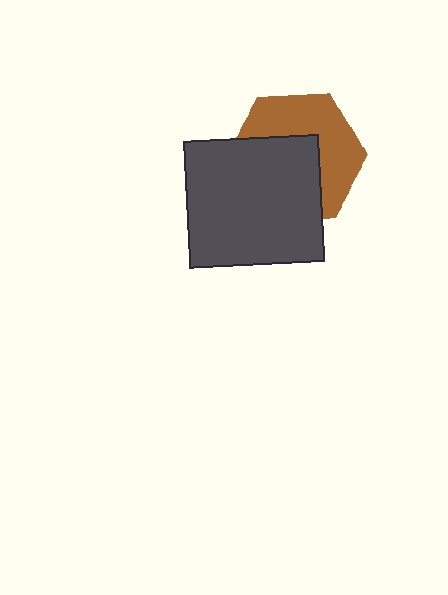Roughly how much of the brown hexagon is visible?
About half of it is visible (roughly 49%).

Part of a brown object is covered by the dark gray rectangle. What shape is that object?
It is a hexagon.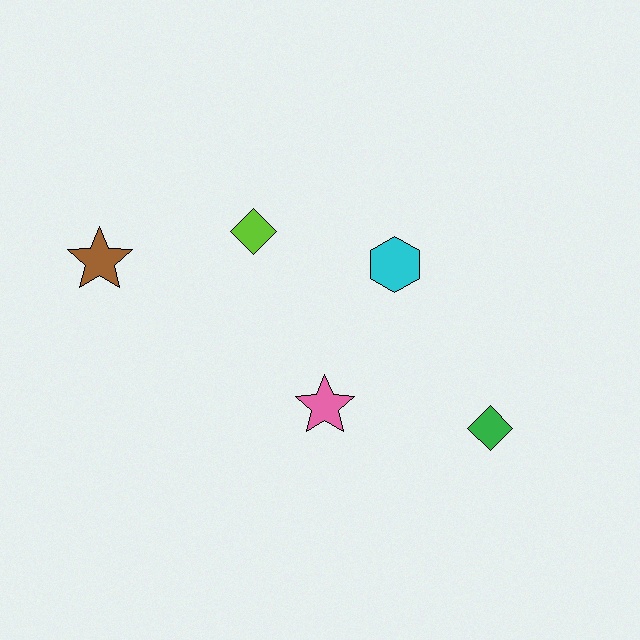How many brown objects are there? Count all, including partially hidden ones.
There is 1 brown object.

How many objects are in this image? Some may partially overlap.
There are 5 objects.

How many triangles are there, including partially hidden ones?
There are no triangles.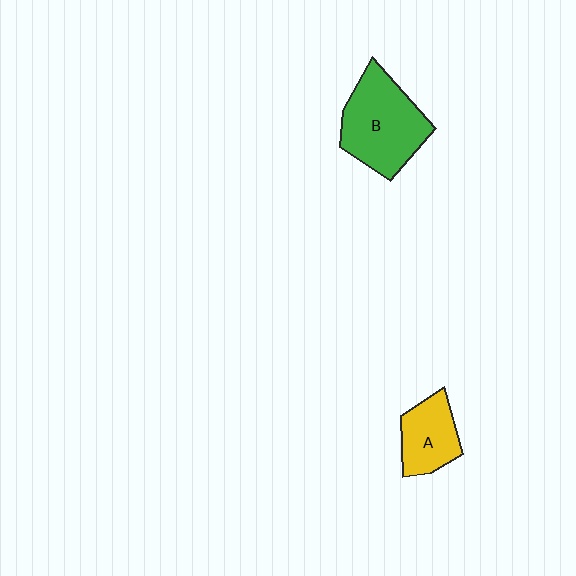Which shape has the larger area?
Shape B (green).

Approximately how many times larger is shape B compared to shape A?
Approximately 1.7 times.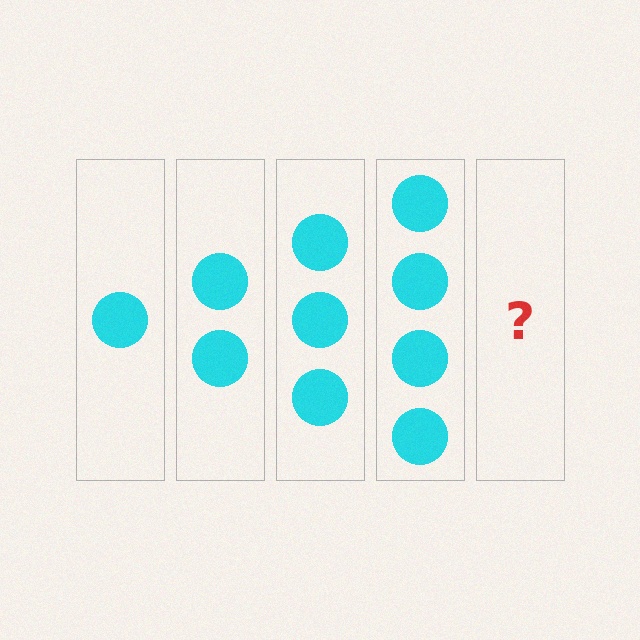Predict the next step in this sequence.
The next step is 5 circles.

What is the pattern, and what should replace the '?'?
The pattern is that each step adds one more circle. The '?' should be 5 circles.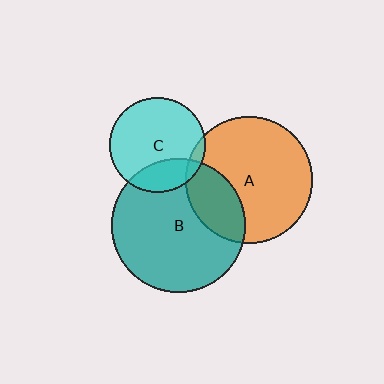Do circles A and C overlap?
Yes.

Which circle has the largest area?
Circle B (teal).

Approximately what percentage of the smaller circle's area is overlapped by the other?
Approximately 5%.